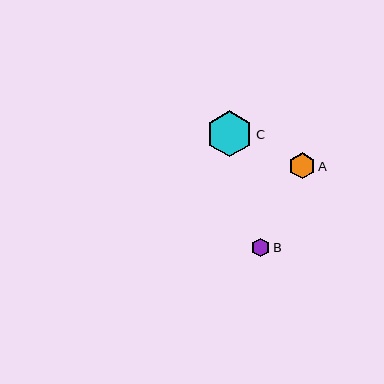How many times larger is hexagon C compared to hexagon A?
Hexagon C is approximately 1.8 times the size of hexagon A.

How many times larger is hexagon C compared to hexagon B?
Hexagon C is approximately 2.5 times the size of hexagon B.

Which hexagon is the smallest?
Hexagon B is the smallest with a size of approximately 19 pixels.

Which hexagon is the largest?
Hexagon C is the largest with a size of approximately 46 pixels.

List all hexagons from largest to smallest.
From largest to smallest: C, A, B.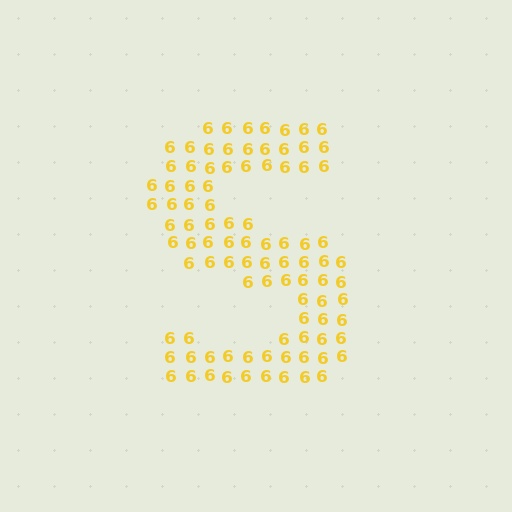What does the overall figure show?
The overall figure shows the letter S.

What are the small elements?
The small elements are digit 6's.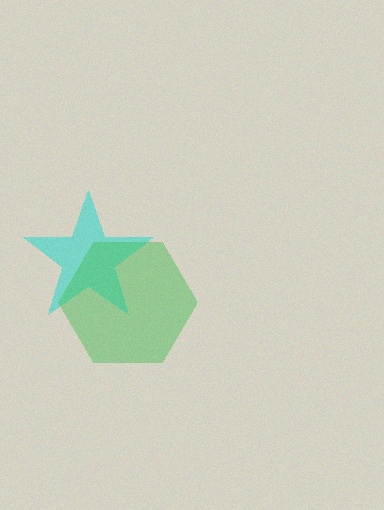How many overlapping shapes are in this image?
There are 2 overlapping shapes in the image.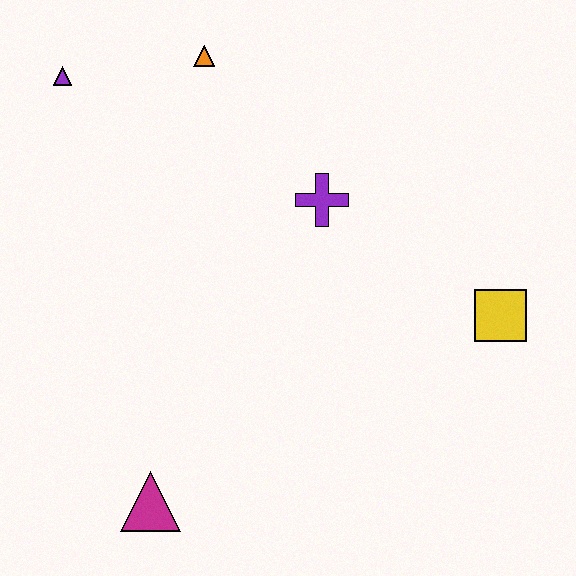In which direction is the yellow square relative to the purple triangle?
The yellow square is to the right of the purple triangle.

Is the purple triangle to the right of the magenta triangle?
No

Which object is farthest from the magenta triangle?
The orange triangle is farthest from the magenta triangle.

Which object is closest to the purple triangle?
The orange triangle is closest to the purple triangle.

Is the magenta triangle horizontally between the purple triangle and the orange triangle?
Yes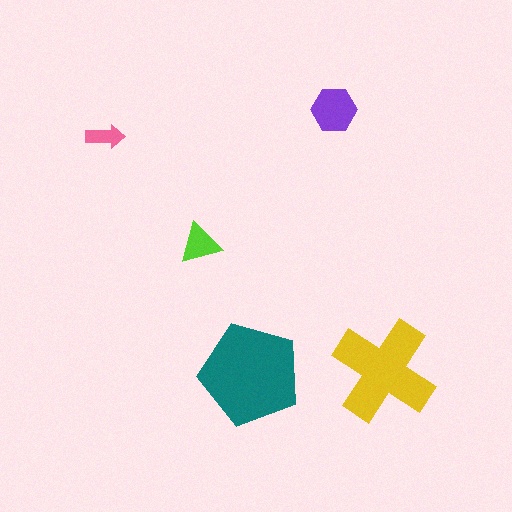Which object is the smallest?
The pink arrow.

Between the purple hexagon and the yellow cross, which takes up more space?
The yellow cross.